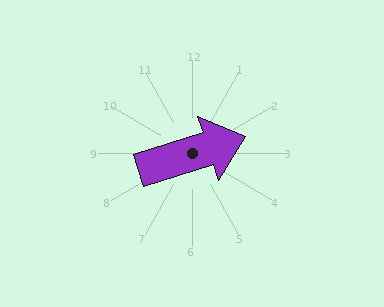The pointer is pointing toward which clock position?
Roughly 2 o'clock.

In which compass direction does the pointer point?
East.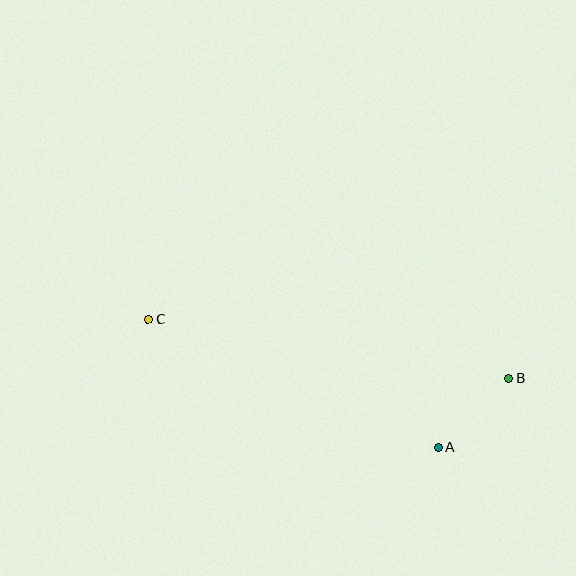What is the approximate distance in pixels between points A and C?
The distance between A and C is approximately 317 pixels.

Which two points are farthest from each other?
Points B and C are farthest from each other.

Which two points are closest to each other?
Points A and B are closest to each other.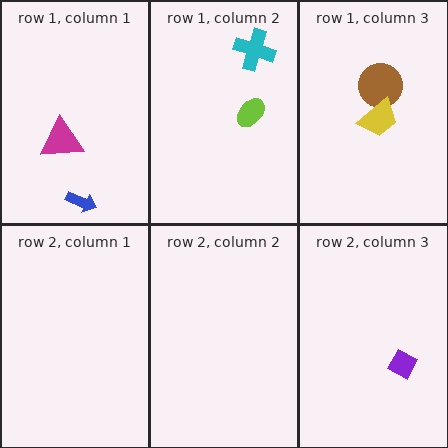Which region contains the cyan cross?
The row 1, column 2 region.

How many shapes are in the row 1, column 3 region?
2.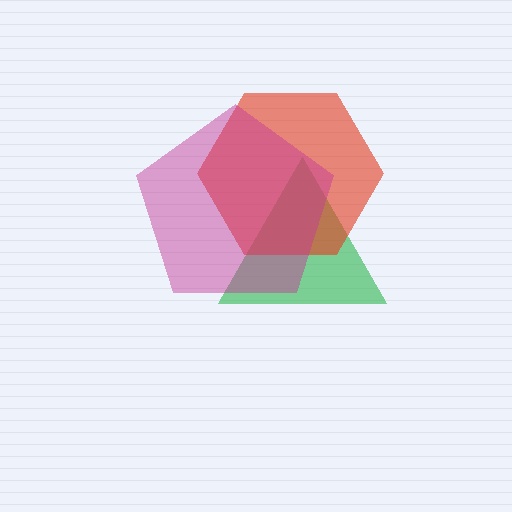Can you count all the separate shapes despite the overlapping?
Yes, there are 3 separate shapes.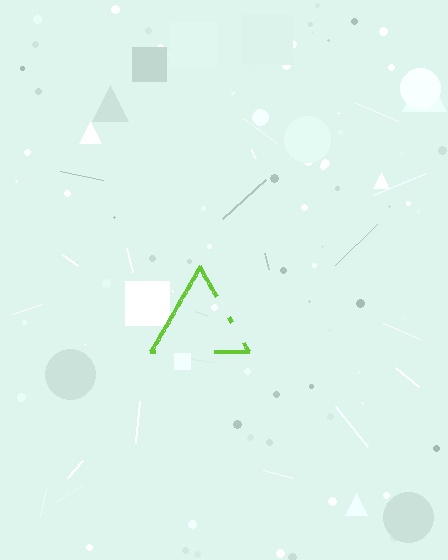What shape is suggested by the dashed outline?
The dashed outline suggests a triangle.